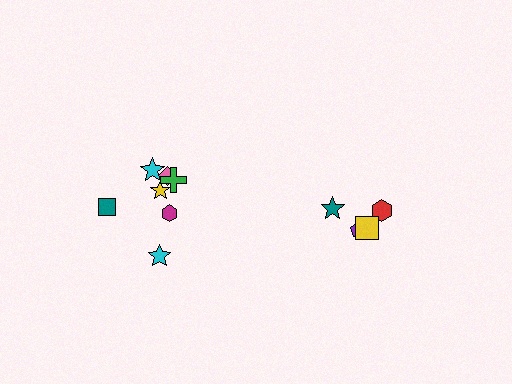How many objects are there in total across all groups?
There are 11 objects.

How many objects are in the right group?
There are 4 objects.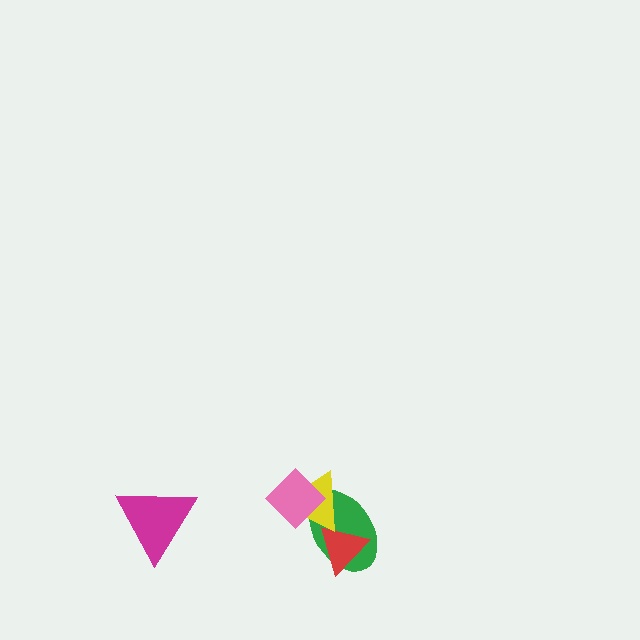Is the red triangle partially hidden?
Yes, it is partially covered by another shape.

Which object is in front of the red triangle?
The yellow triangle is in front of the red triangle.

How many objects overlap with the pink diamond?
2 objects overlap with the pink diamond.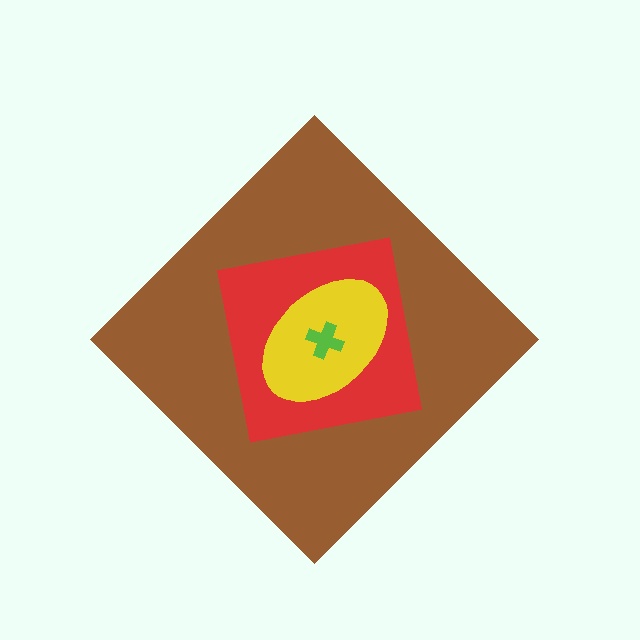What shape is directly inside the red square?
The yellow ellipse.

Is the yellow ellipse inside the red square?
Yes.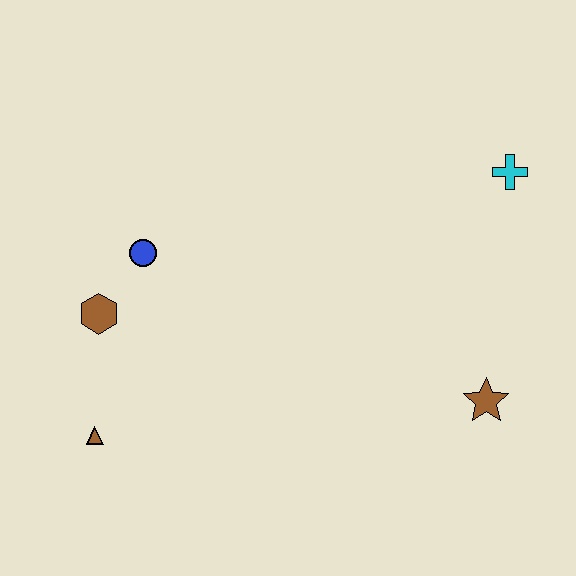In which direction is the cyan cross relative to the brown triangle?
The cyan cross is to the right of the brown triangle.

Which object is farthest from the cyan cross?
The brown triangle is farthest from the cyan cross.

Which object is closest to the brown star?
The cyan cross is closest to the brown star.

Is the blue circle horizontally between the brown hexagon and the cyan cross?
Yes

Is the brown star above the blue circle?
No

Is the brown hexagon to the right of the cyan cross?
No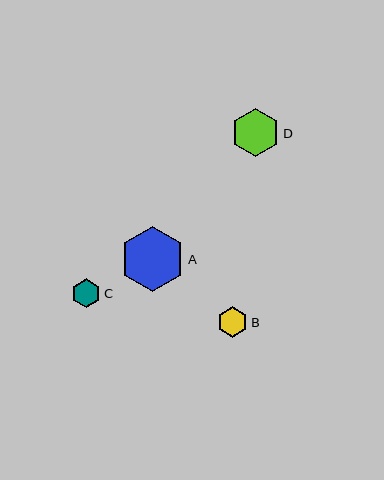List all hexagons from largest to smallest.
From largest to smallest: A, D, B, C.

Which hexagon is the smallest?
Hexagon C is the smallest with a size of approximately 29 pixels.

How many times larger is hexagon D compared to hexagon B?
Hexagon D is approximately 1.6 times the size of hexagon B.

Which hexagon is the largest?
Hexagon A is the largest with a size of approximately 65 pixels.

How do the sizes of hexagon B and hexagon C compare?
Hexagon B and hexagon C are approximately the same size.